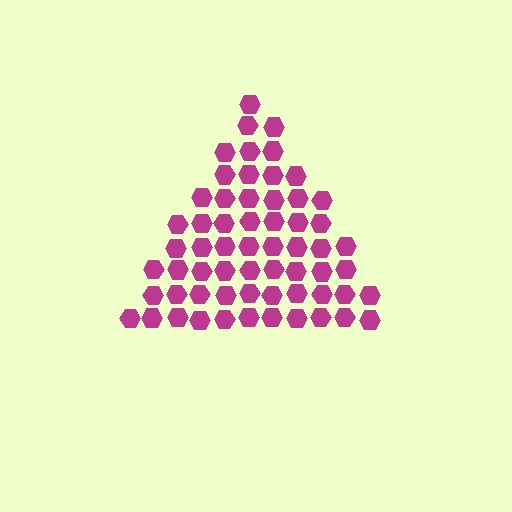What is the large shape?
The large shape is a triangle.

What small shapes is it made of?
It is made of small hexagons.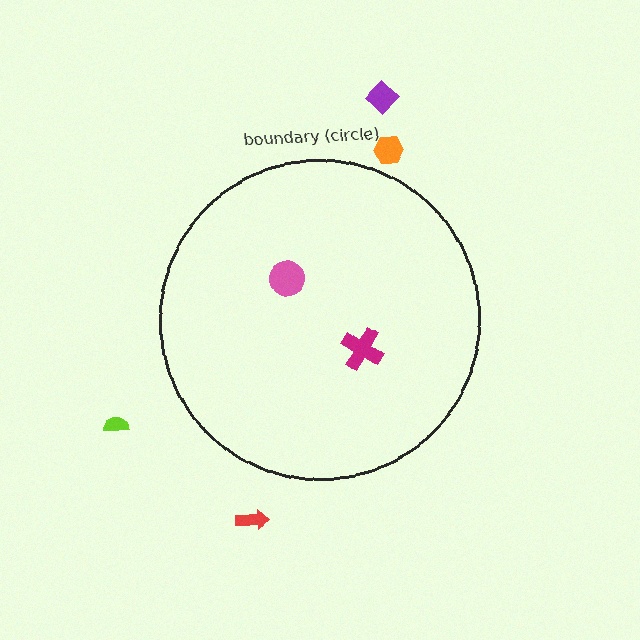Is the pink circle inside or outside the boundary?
Inside.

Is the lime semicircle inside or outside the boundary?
Outside.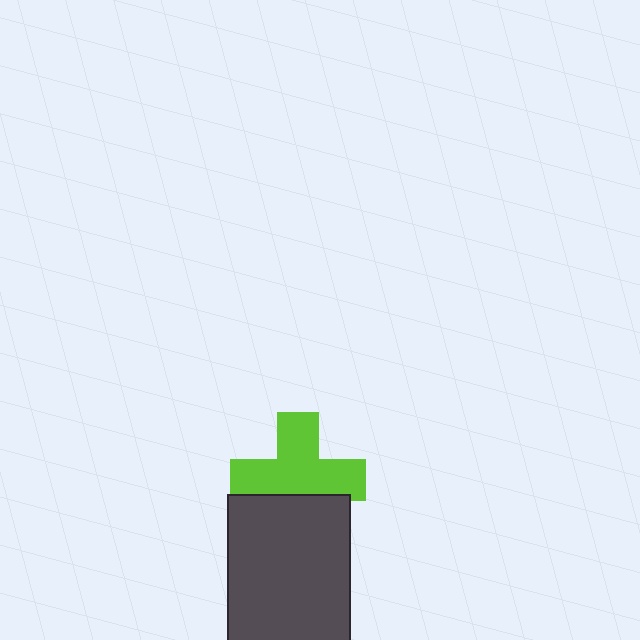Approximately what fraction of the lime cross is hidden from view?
Roughly 30% of the lime cross is hidden behind the dark gray rectangle.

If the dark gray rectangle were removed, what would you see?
You would see the complete lime cross.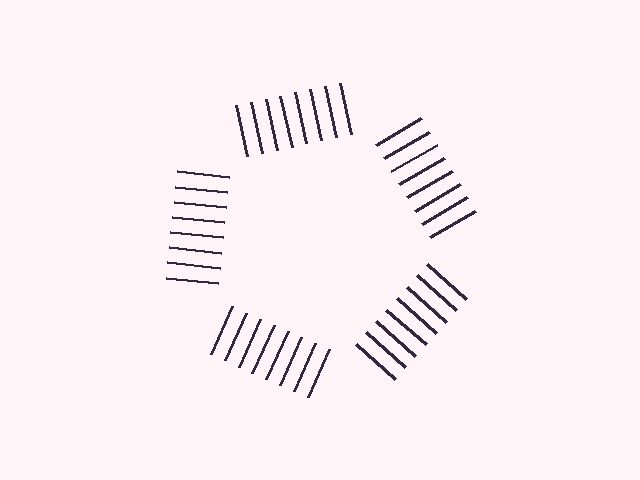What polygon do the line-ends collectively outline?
An illusory pentagon — the line segments terminate on its edges but no continuous stroke is drawn.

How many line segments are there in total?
40 — 8 along each of the 5 edges.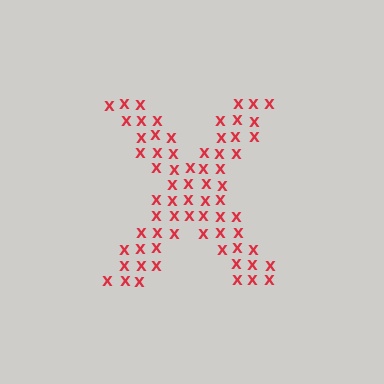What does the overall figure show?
The overall figure shows the letter X.